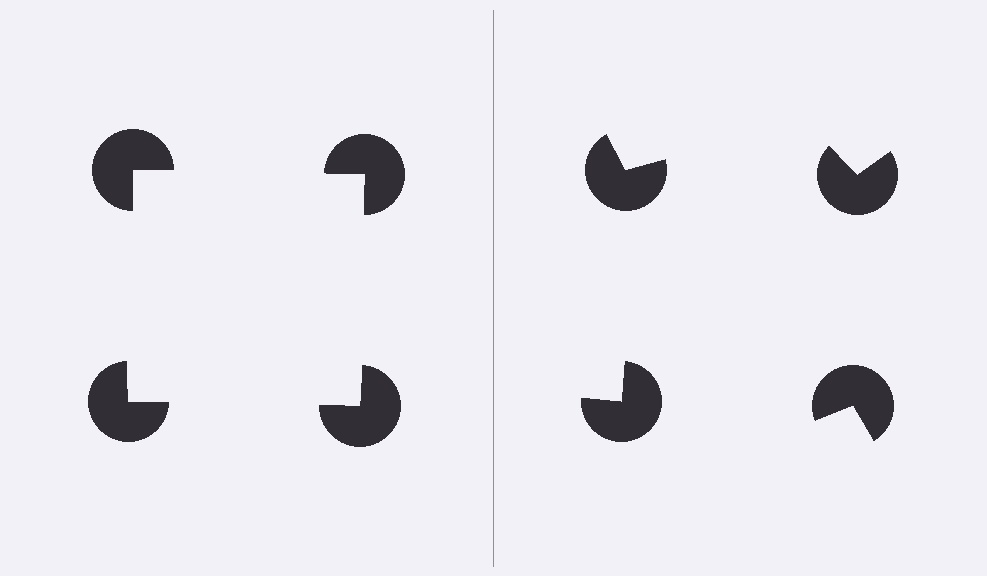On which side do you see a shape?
An illusory square appears on the left side. On the right side the wedge cuts are rotated, so no coherent shape forms.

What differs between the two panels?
The pac-man discs are positioned identically on both sides; only the wedge orientations differ. On the left they align to a square; on the right they are misaligned.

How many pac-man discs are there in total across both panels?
8 — 4 on each side.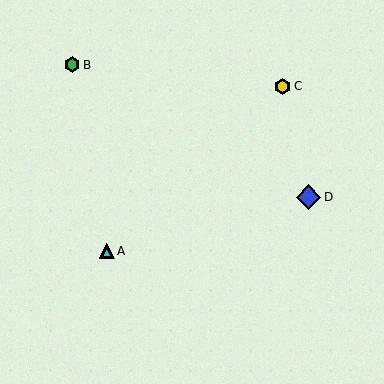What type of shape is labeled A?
Shape A is a cyan triangle.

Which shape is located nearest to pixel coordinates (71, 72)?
The green hexagon (labeled B) at (72, 65) is nearest to that location.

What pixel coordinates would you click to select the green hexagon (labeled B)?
Click at (72, 65) to select the green hexagon B.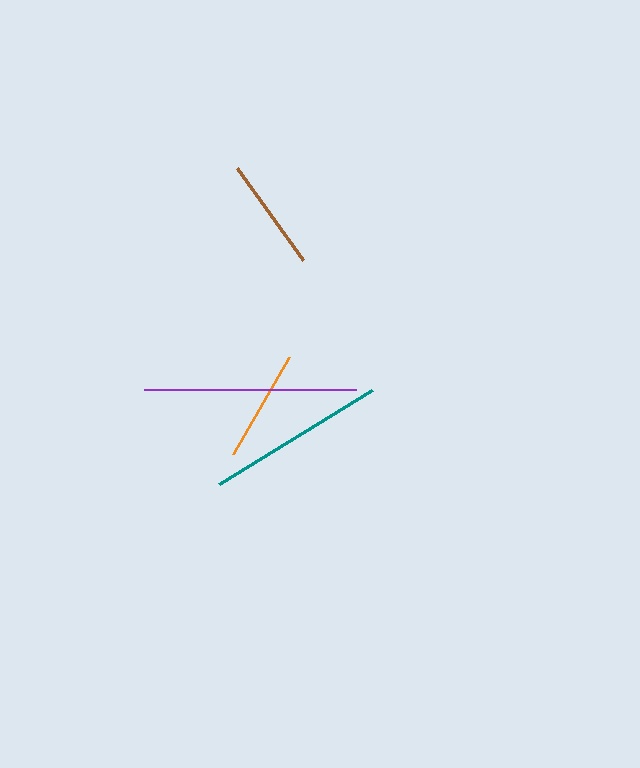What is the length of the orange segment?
The orange segment is approximately 112 pixels long.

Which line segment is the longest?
The purple line is the longest at approximately 212 pixels.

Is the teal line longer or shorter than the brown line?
The teal line is longer than the brown line.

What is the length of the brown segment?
The brown segment is approximately 114 pixels long.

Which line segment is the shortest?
The orange line is the shortest at approximately 112 pixels.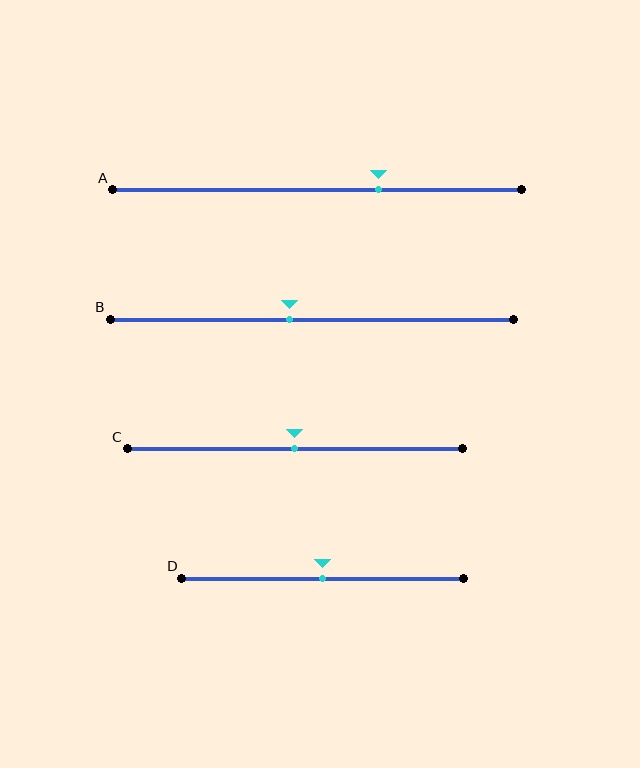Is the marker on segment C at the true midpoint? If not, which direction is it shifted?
Yes, the marker on segment C is at the true midpoint.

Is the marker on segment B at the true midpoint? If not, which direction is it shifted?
No, the marker on segment B is shifted to the left by about 5% of the segment length.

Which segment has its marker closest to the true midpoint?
Segment C has its marker closest to the true midpoint.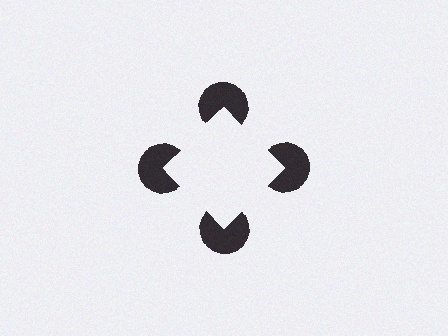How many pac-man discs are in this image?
There are 4 — one at each vertex of the illusory square.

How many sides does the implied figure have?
4 sides.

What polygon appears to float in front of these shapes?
An illusory square — its edges are inferred from the aligned wedge cuts in the pac-man discs, not physically drawn.